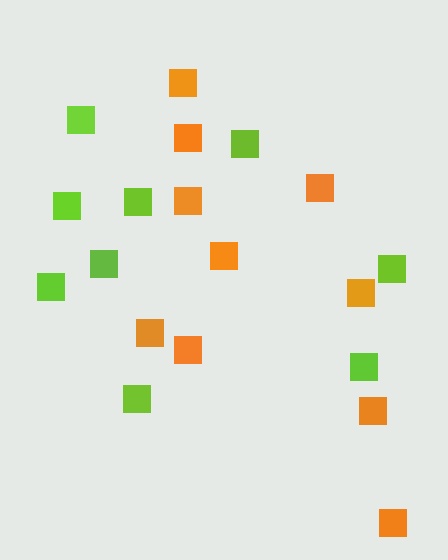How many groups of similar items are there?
There are 2 groups: one group of orange squares (10) and one group of lime squares (9).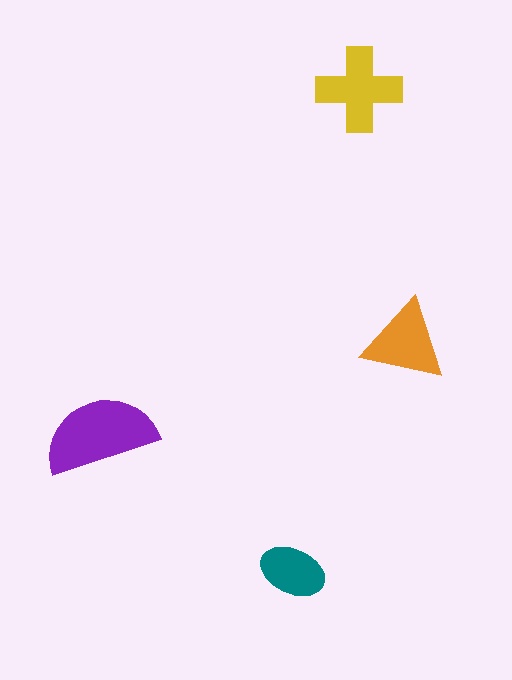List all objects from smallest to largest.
The teal ellipse, the orange triangle, the yellow cross, the purple semicircle.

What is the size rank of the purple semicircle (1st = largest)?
1st.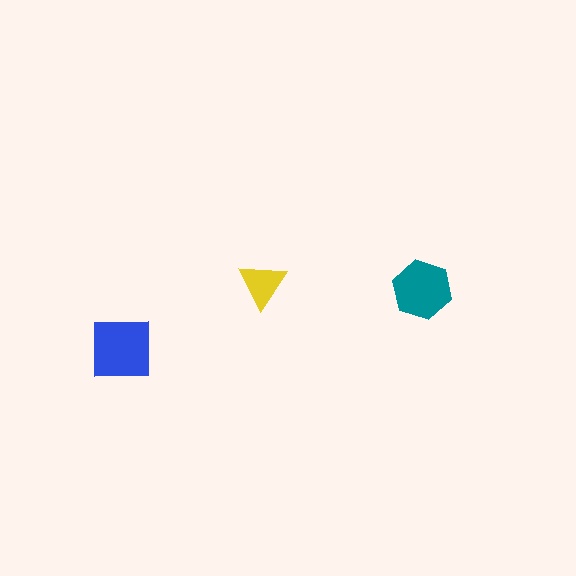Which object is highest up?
The yellow triangle is topmost.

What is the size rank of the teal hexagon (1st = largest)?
2nd.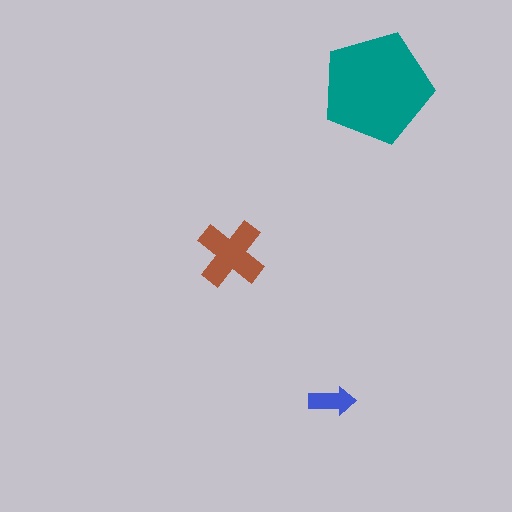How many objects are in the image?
There are 3 objects in the image.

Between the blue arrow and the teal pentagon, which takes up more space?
The teal pentagon.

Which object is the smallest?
The blue arrow.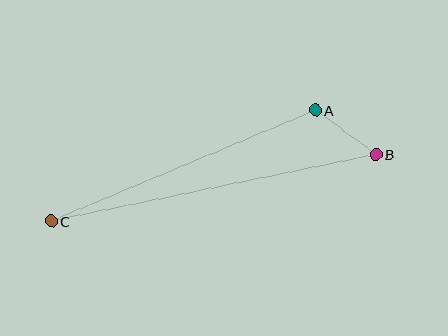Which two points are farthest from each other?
Points B and C are farthest from each other.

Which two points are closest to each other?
Points A and B are closest to each other.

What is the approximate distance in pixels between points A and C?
The distance between A and C is approximately 287 pixels.